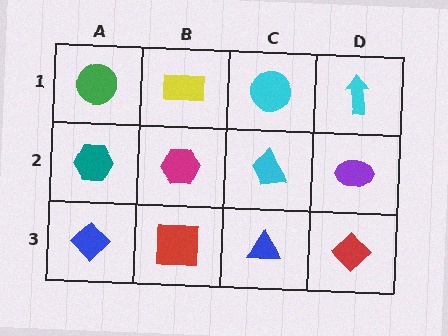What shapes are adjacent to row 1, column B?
A magenta hexagon (row 2, column B), a green circle (row 1, column A), a cyan circle (row 1, column C).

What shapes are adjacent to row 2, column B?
A yellow rectangle (row 1, column B), a red square (row 3, column B), a teal hexagon (row 2, column A), a cyan trapezoid (row 2, column C).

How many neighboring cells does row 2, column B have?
4.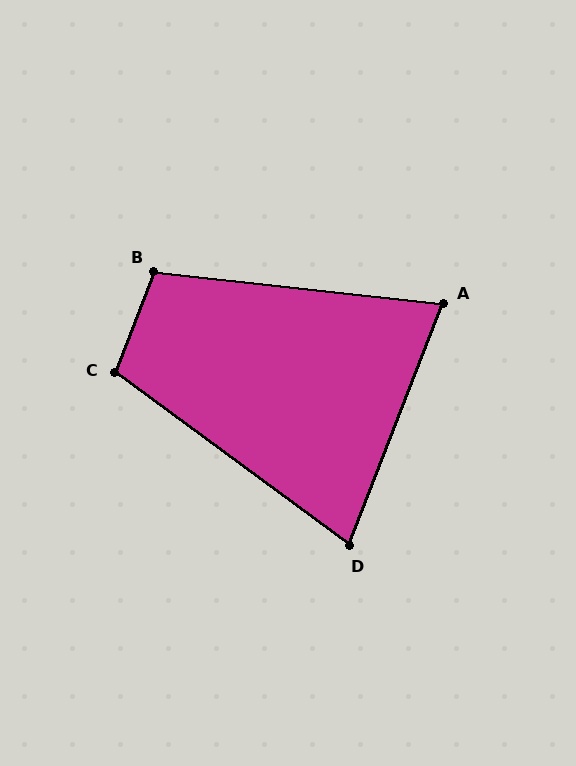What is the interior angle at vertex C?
Approximately 105 degrees (obtuse).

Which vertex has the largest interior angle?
B, at approximately 105 degrees.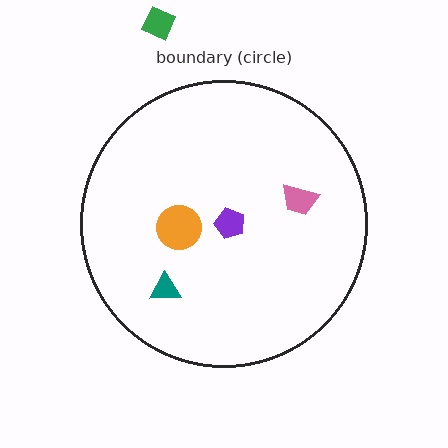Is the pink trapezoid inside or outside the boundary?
Inside.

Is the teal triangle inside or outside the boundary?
Inside.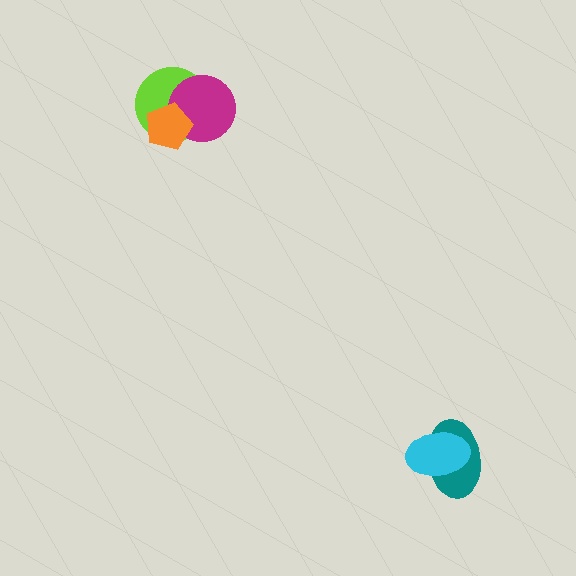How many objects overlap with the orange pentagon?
2 objects overlap with the orange pentagon.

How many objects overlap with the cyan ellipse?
1 object overlaps with the cyan ellipse.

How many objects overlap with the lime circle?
2 objects overlap with the lime circle.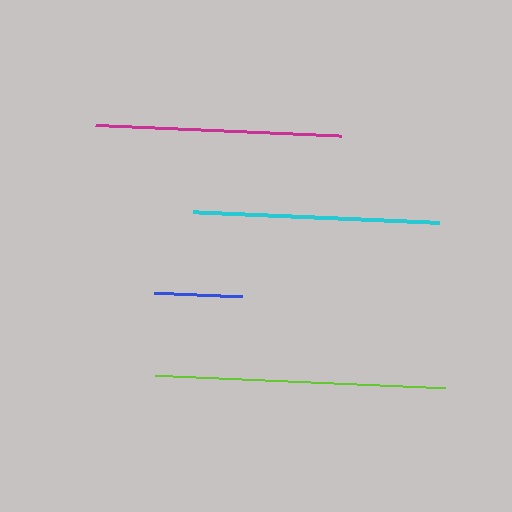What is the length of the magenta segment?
The magenta segment is approximately 246 pixels long.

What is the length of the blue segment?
The blue segment is approximately 88 pixels long.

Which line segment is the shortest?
The blue line is the shortest at approximately 88 pixels.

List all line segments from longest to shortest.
From longest to shortest: lime, magenta, cyan, blue.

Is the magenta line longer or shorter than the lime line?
The lime line is longer than the magenta line.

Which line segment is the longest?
The lime line is the longest at approximately 291 pixels.